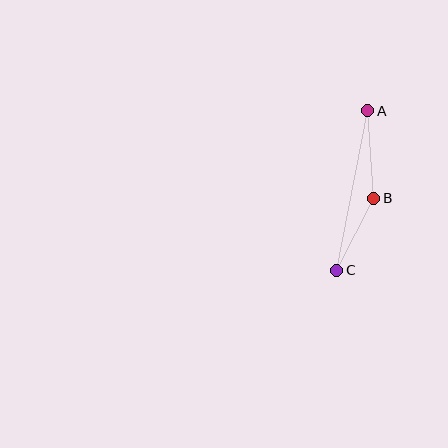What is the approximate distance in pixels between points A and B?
The distance between A and B is approximately 88 pixels.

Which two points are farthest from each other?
Points A and C are farthest from each other.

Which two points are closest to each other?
Points B and C are closest to each other.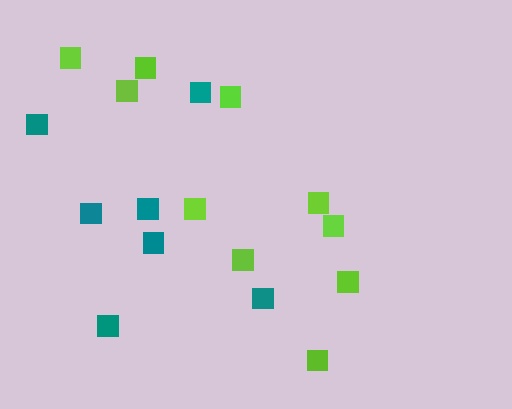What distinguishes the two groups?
There are 2 groups: one group of lime squares (10) and one group of teal squares (7).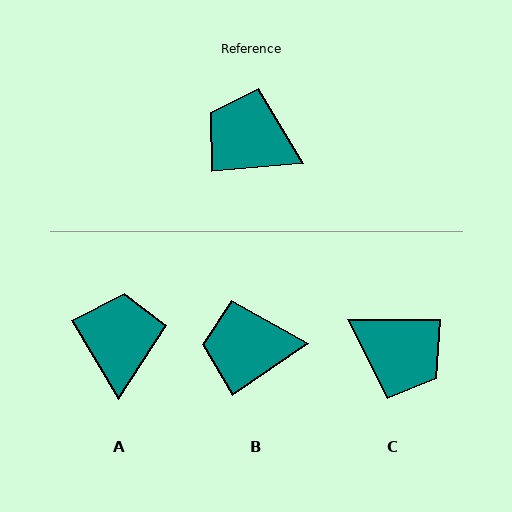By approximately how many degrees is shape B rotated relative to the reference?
Approximately 30 degrees counter-clockwise.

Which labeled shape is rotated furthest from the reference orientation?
C, about 176 degrees away.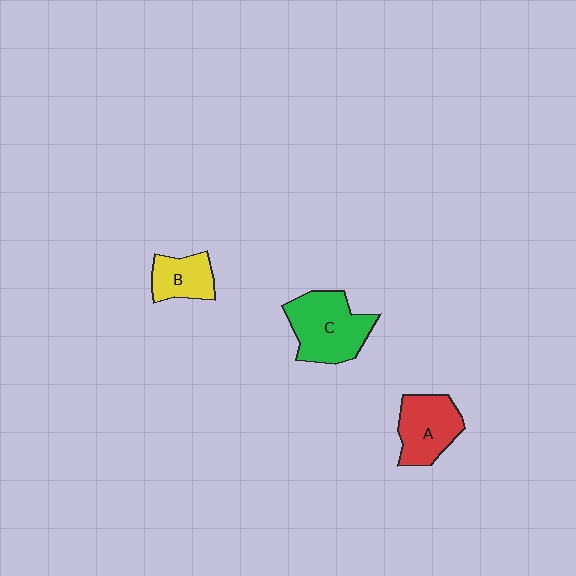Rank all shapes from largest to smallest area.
From largest to smallest: C (green), A (red), B (yellow).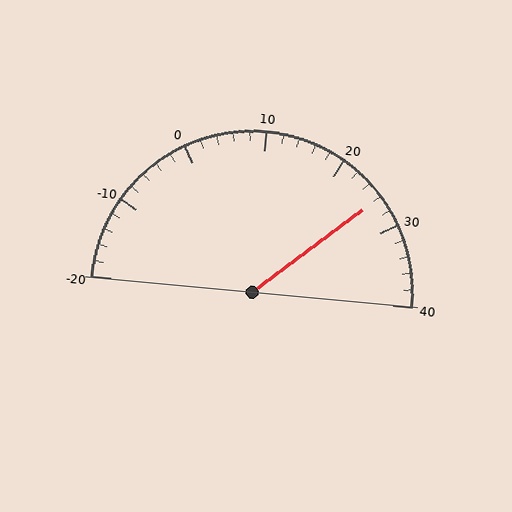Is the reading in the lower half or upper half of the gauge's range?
The reading is in the upper half of the range (-20 to 40).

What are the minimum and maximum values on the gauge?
The gauge ranges from -20 to 40.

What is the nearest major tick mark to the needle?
The nearest major tick mark is 30.